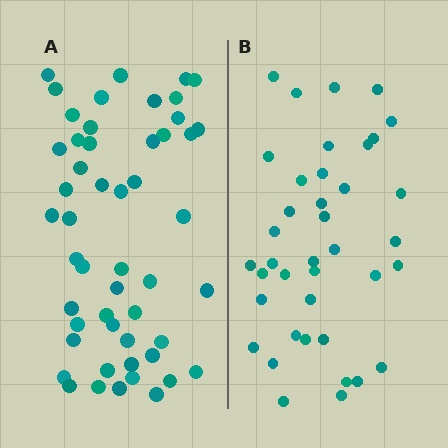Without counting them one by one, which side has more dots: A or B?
Region A (the left region) has more dots.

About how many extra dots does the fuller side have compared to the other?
Region A has roughly 12 or so more dots than region B.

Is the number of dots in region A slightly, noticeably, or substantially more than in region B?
Region A has noticeably more, but not dramatically so. The ratio is roughly 1.3 to 1.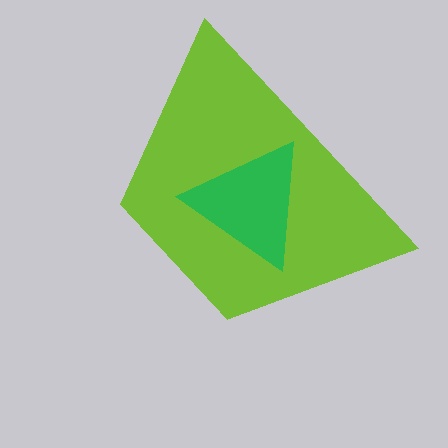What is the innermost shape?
The green triangle.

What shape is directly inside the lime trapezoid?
The green triangle.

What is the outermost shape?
The lime trapezoid.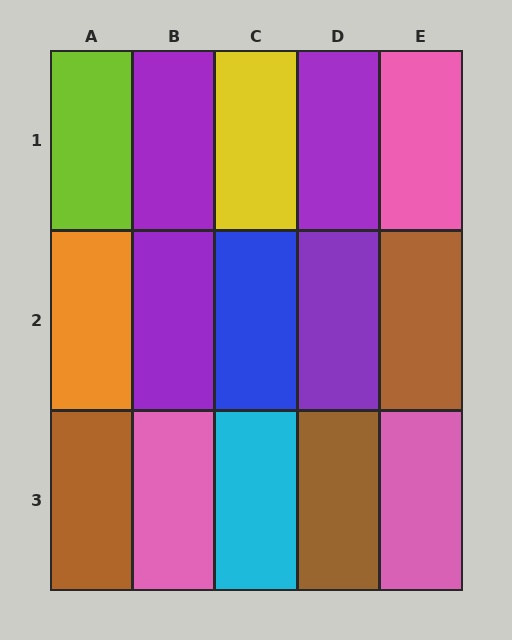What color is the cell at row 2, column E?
Brown.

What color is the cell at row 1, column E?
Pink.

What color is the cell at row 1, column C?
Yellow.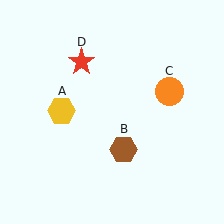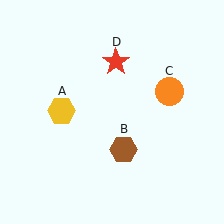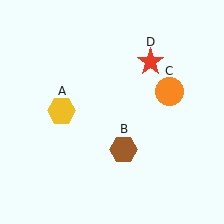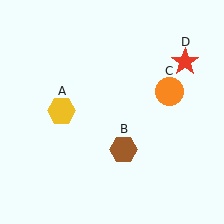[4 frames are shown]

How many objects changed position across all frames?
1 object changed position: red star (object D).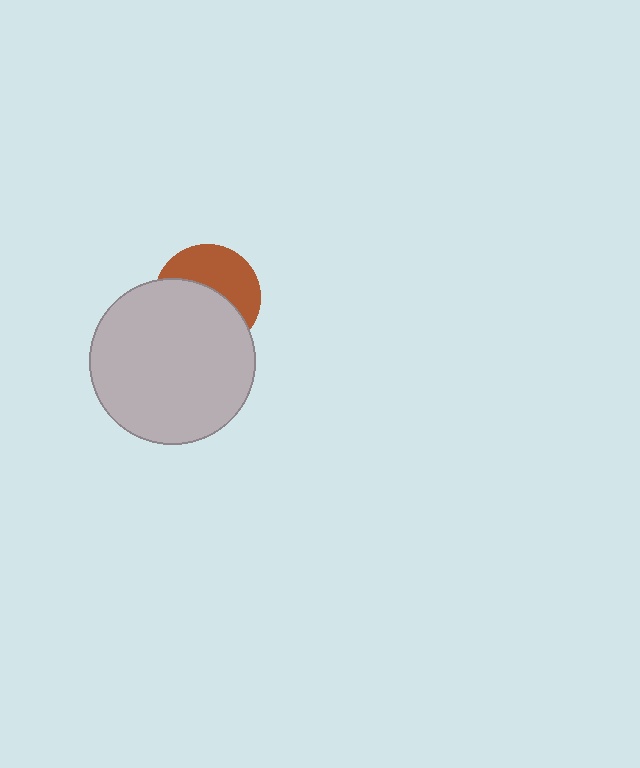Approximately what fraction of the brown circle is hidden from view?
Roughly 55% of the brown circle is hidden behind the light gray circle.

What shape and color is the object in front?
The object in front is a light gray circle.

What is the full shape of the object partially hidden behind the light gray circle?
The partially hidden object is a brown circle.